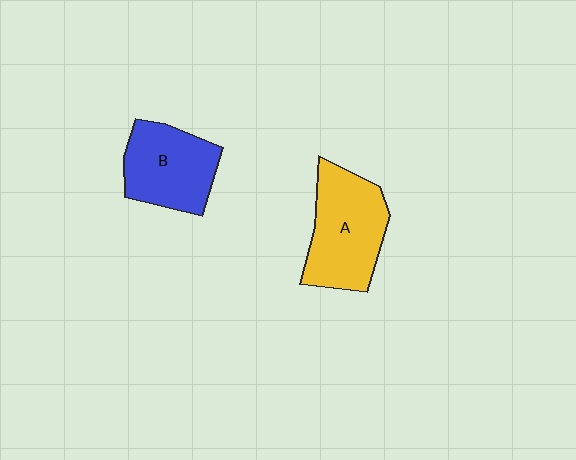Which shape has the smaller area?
Shape B (blue).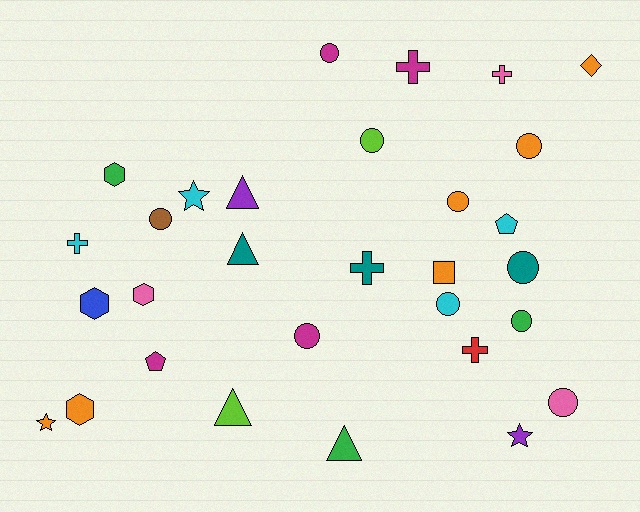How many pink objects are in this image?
There are 3 pink objects.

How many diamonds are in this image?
There is 1 diamond.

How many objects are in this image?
There are 30 objects.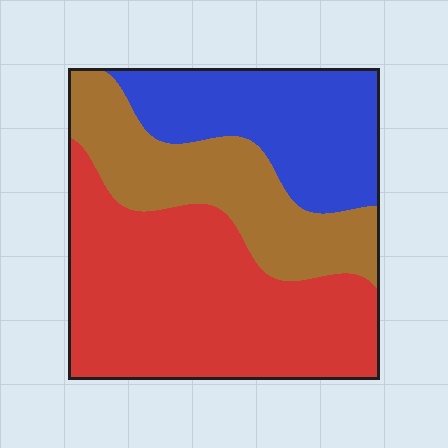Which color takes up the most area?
Red, at roughly 50%.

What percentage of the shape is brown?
Brown takes up between a sixth and a third of the shape.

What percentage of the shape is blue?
Blue covers around 25% of the shape.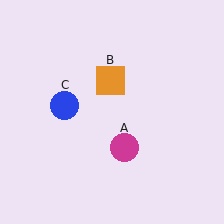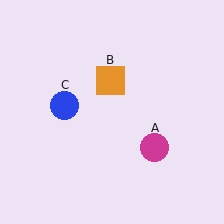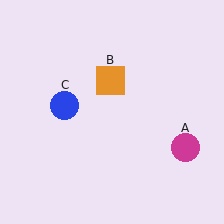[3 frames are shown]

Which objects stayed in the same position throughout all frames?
Orange square (object B) and blue circle (object C) remained stationary.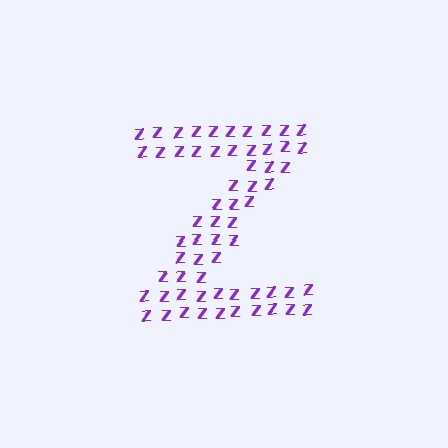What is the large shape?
The large shape is the letter Z.